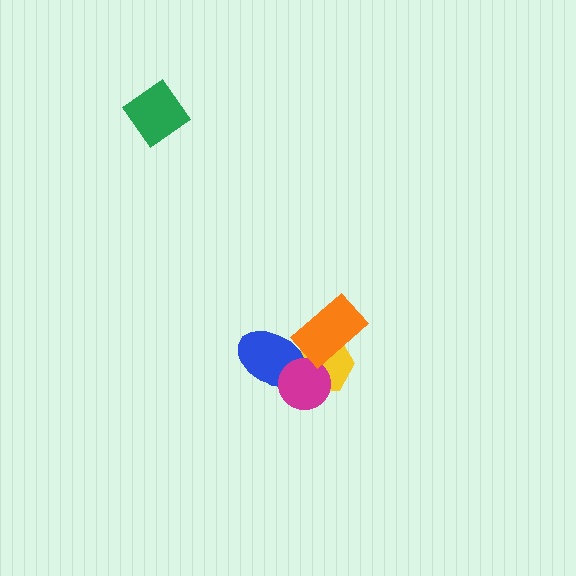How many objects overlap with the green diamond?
0 objects overlap with the green diamond.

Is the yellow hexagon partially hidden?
Yes, it is partially covered by another shape.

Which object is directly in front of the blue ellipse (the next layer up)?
The magenta circle is directly in front of the blue ellipse.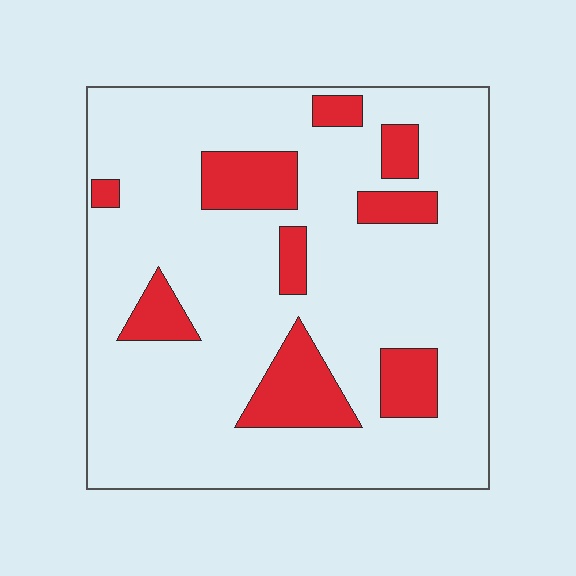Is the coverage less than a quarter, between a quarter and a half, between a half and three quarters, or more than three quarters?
Less than a quarter.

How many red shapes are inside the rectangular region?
9.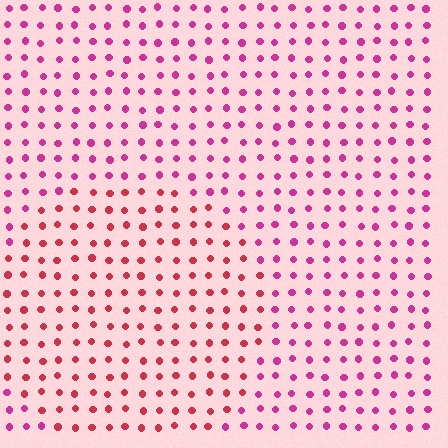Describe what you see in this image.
The image is filled with small magenta elements in a uniform arrangement. A circle-shaped region is visible where the elements are tinted to a slightly different hue, forming a subtle color boundary.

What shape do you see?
I see a circle.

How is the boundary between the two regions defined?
The boundary is defined purely by a slight shift in hue (about 32 degrees). Spacing, size, and orientation are identical on both sides.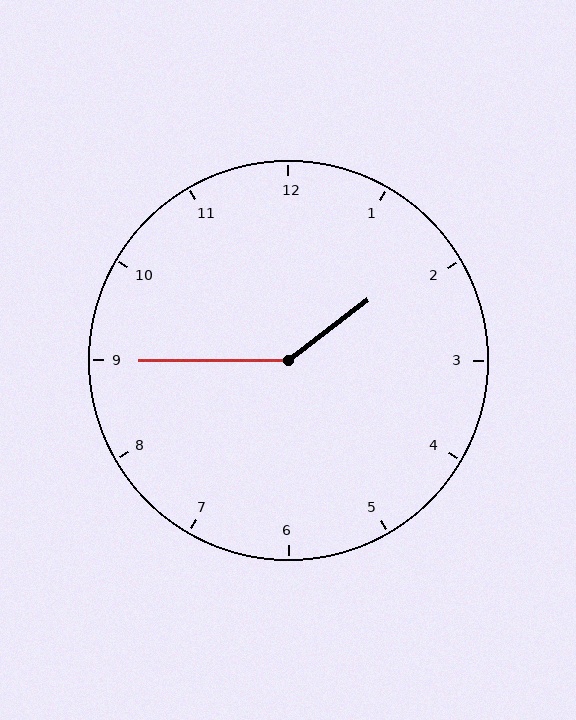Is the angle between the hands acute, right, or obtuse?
It is obtuse.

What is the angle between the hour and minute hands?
Approximately 142 degrees.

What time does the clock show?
1:45.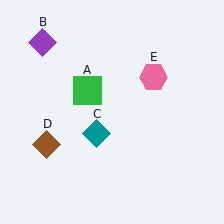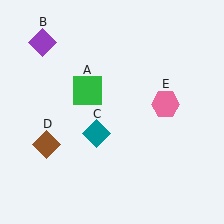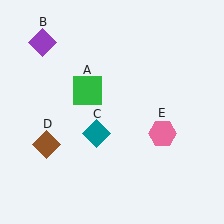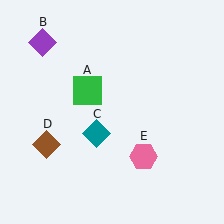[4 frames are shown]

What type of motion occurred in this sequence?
The pink hexagon (object E) rotated clockwise around the center of the scene.